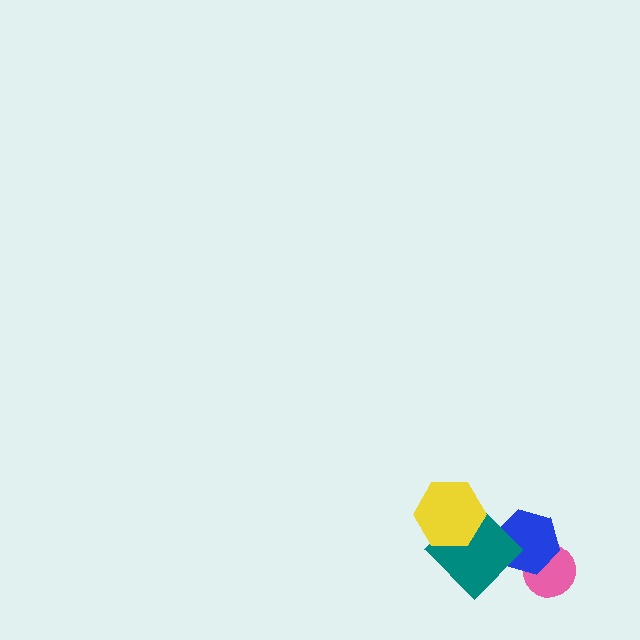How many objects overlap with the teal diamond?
2 objects overlap with the teal diamond.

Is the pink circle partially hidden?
Yes, it is partially covered by another shape.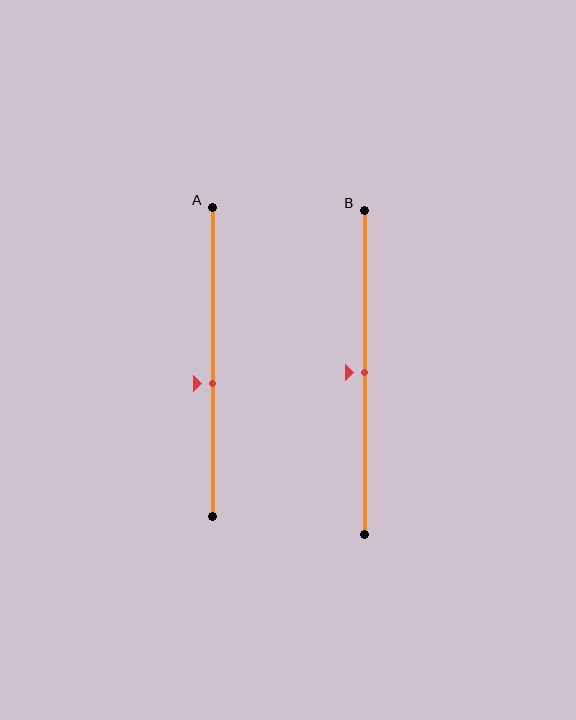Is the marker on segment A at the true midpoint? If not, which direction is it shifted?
No, the marker on segment A is shifted downward by about 7% of the segment length.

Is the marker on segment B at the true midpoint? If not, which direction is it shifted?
Yes, the marker on segment B is at the true midpoint.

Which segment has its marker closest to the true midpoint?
Segment B has its marker closest to the true midpoint.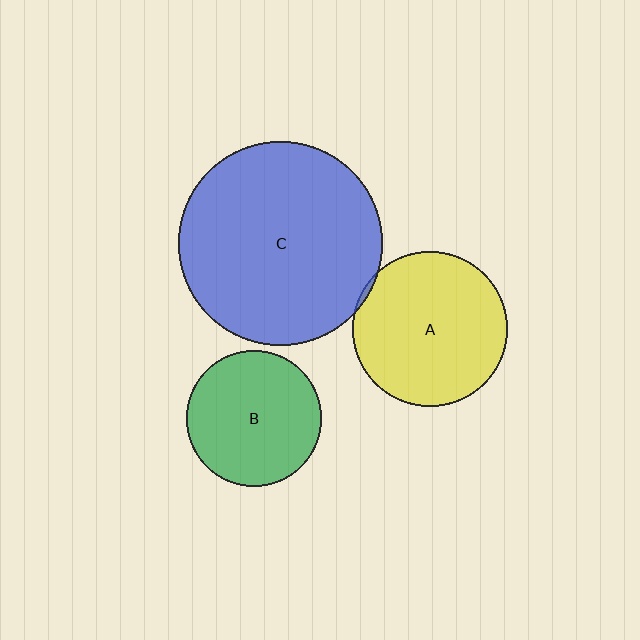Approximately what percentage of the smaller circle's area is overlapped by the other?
Approximately 5%.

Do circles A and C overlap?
Yes.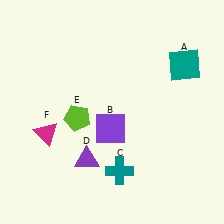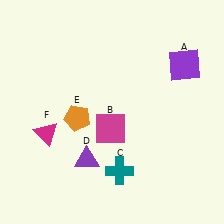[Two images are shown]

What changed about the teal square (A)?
In Image 1, A is teal. In Image 2, it changed to purple.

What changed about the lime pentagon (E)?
In Image 1, E is lime. In Image 2, it changed to orange.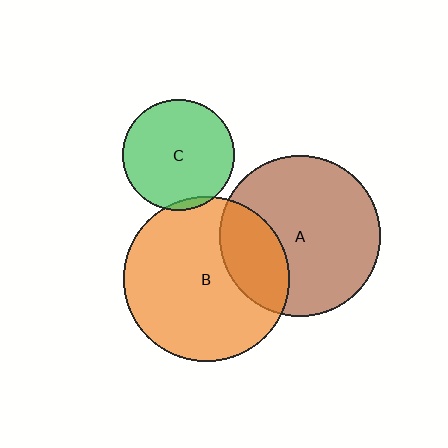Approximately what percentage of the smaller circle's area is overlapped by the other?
Approximately 25%.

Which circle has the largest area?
Circle B (orange).